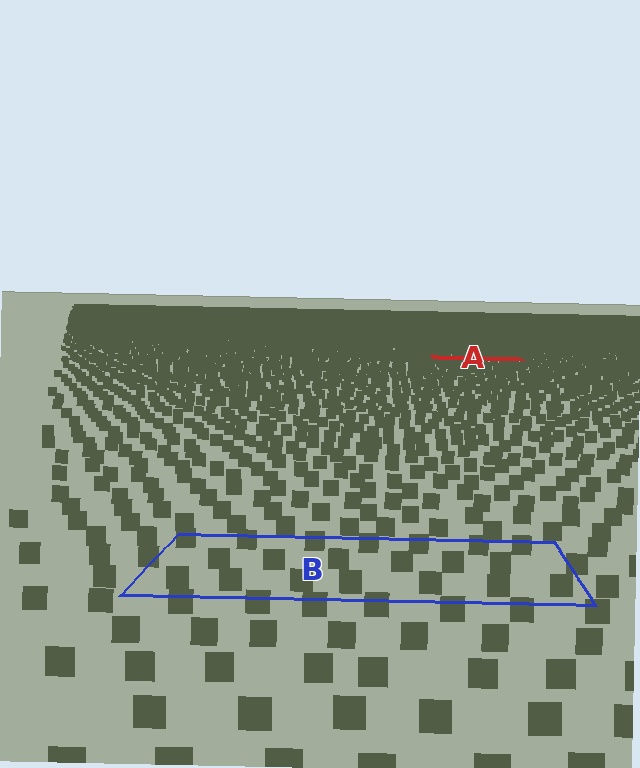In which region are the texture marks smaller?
The texture marks are smaller in region A, because it is farther away.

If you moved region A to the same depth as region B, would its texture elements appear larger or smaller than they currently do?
They would appear larger. At a closer depth, the same texture elements are projected at a bigger on-screen size.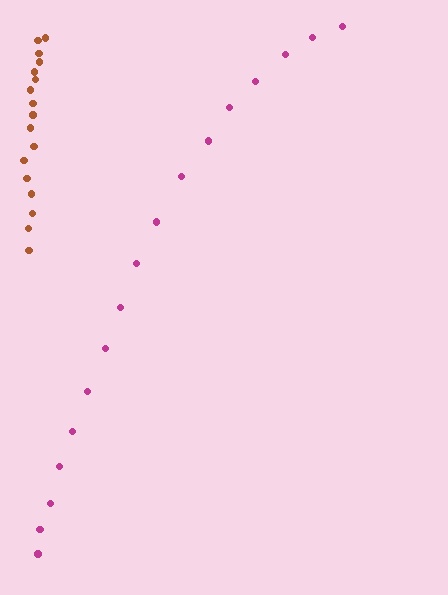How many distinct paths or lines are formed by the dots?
There are 2 distinct paths.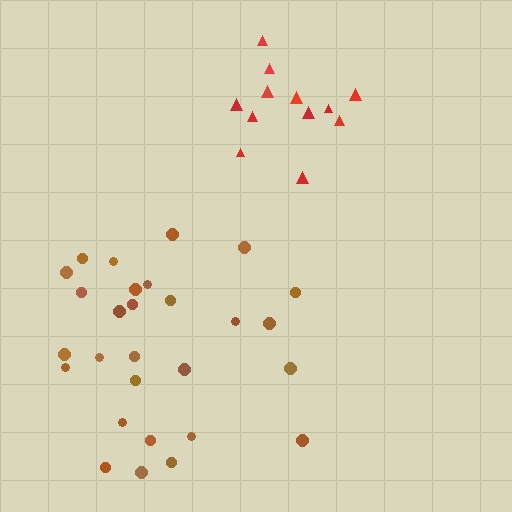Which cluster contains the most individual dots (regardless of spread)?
Brown (28).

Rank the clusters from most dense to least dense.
red, brown.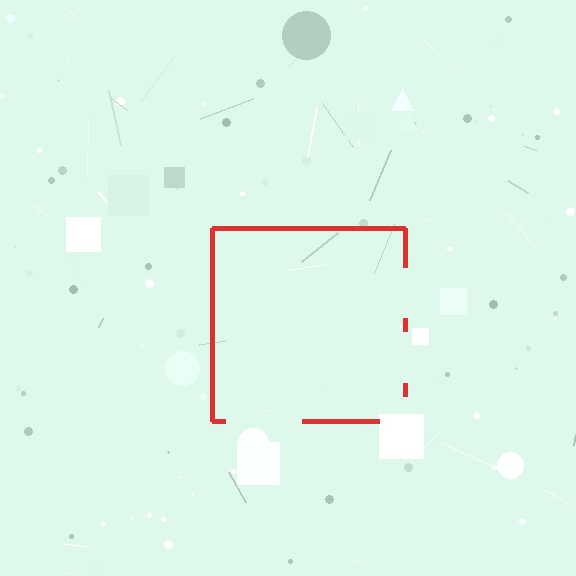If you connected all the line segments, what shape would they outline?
They would outline a square.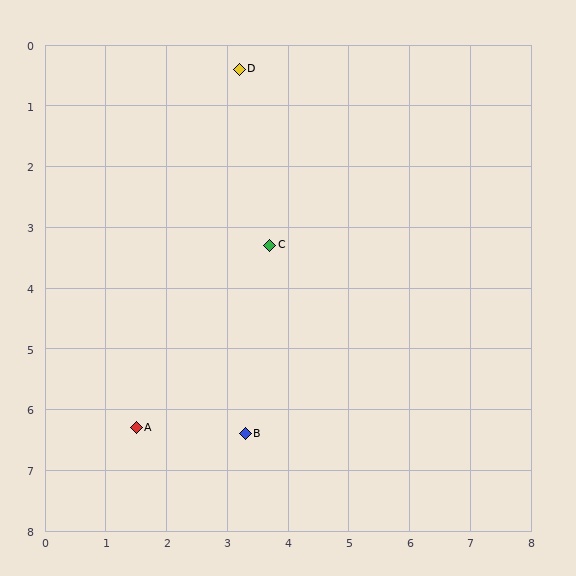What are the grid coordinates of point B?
Point B is at approximately (3.3, 6.4).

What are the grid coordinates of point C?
Point C is at approximately (3.7, 3.3).